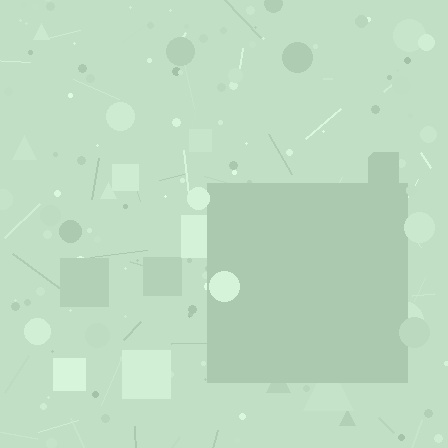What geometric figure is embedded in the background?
A square is embedded in the background.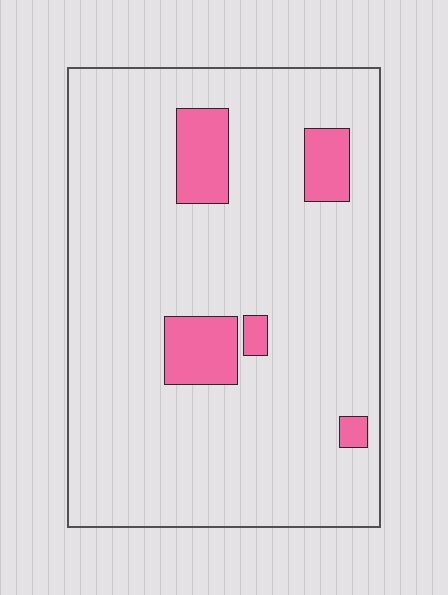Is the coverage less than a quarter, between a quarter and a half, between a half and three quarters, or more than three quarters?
Less than a quarter.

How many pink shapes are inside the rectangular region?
5.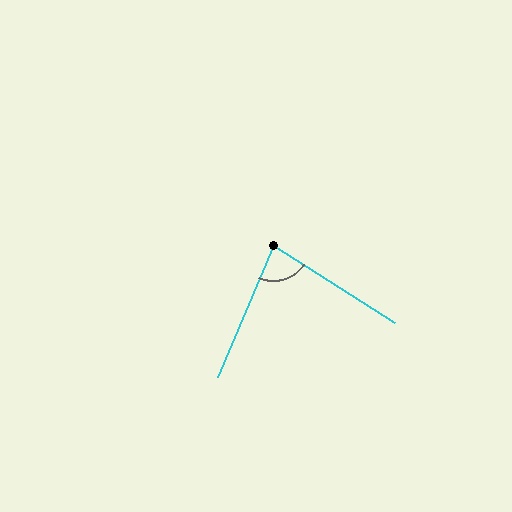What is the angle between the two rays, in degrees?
Approximately 81 degrees.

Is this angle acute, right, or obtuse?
It is acute.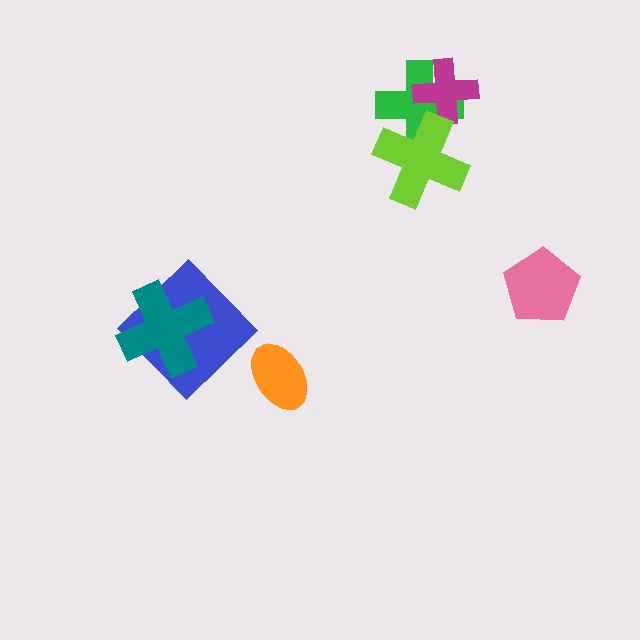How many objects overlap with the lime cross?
2 objects overlap with the lime cross.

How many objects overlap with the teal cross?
1 object overlaps with the teal cross.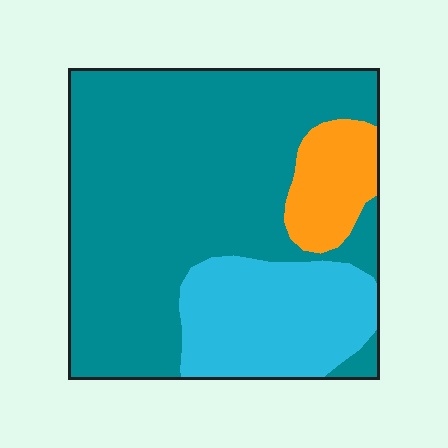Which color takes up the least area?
Orange, at roughly 10%.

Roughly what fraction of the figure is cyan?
Cyan takes up about one fifth (1/5) of the figure.